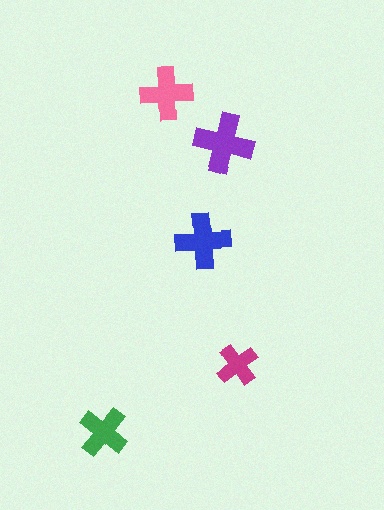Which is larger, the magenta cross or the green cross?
The green one.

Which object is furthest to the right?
The magenta cross is rightmost.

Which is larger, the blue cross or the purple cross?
The purple one.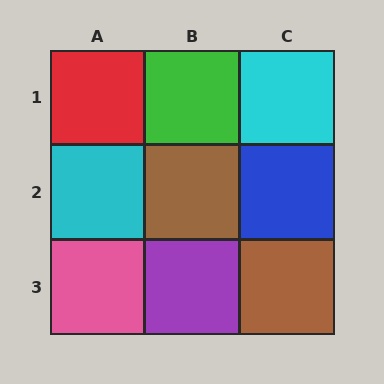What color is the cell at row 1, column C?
Cyan.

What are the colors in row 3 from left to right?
Pink, purple, brown.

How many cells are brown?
2 cells are brown.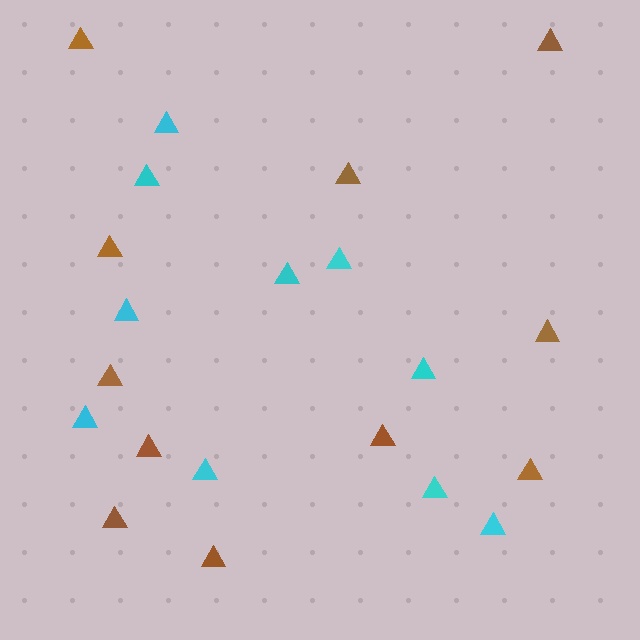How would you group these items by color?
There are 2 groups: one group of brown triangles (11) and one group of cyan triangles (10).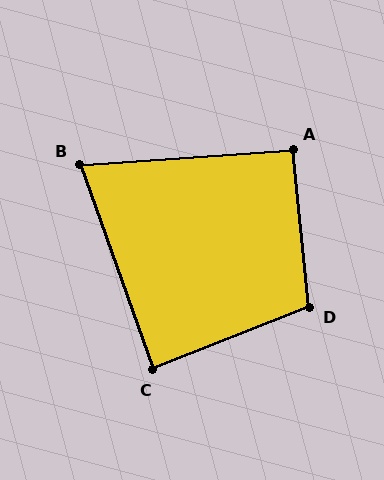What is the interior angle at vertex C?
Approximately 88 degrees (approximately right).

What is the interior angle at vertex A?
Approximately 92 degrees (approximately right).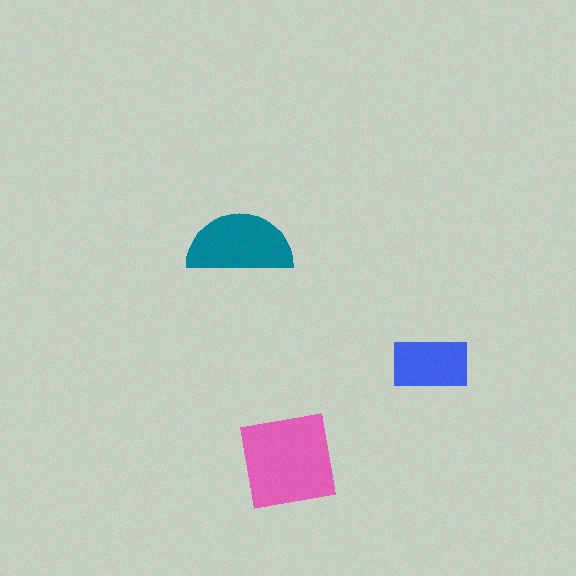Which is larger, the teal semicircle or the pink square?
The pink square.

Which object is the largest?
The pink square.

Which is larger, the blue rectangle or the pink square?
The pink square.